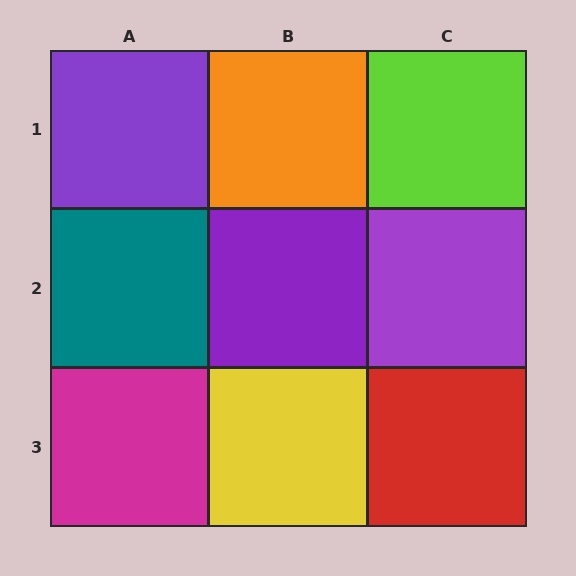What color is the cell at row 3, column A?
Magenta.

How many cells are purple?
3 cells are purple.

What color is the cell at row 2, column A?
Teal.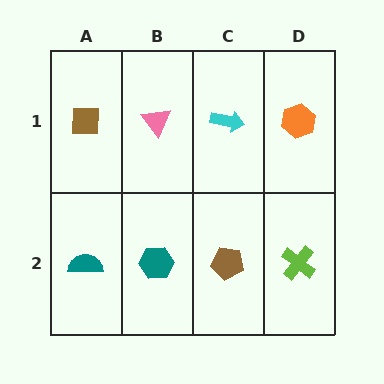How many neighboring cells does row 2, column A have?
2.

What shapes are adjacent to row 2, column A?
A brown square (row 1, column A), a teal hexagon (row 2, column B).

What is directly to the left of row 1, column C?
A pink triangle.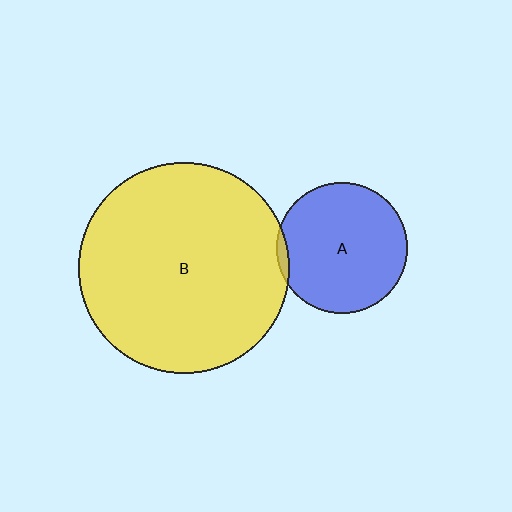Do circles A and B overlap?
Yes.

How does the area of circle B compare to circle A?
Approximately 2.6 times.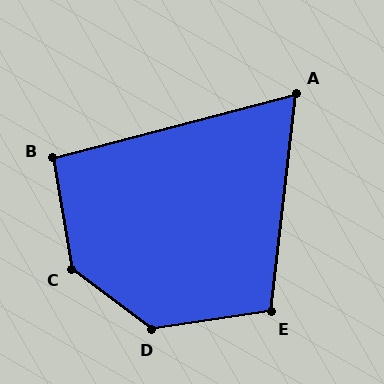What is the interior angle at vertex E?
Approximately 105 degrees (obtuse).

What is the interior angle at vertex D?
Approximately 135 degrees (obtuse).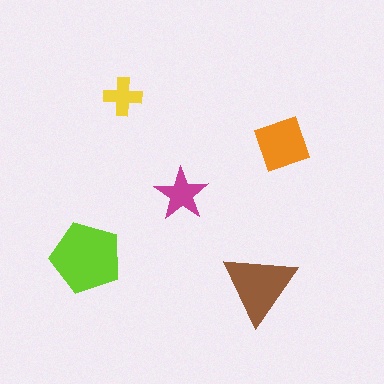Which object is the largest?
The lime pentagon.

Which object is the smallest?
The yellow cross.